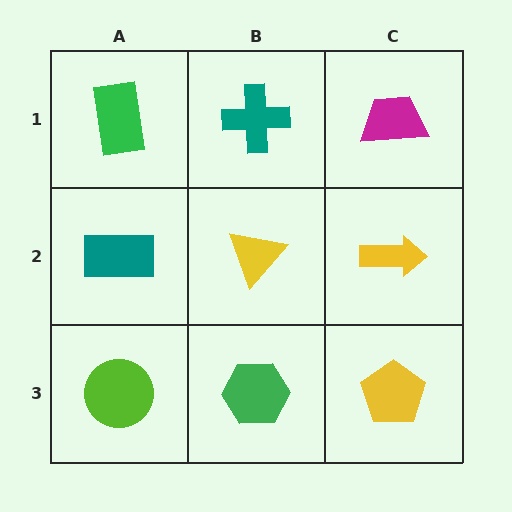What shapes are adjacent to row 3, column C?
A yellow arrow (row 2, column C), a green hexagon (row 3, column B).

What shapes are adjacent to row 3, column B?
A yellow triangle (row 2, column B), a lime circle (row 3, column A), a yellow pentagon (row 3, column C).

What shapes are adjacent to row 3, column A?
A teal rectangle (row 2, column A), a green hexagon (row 3, column B).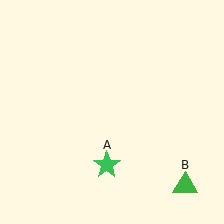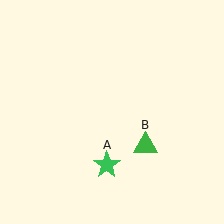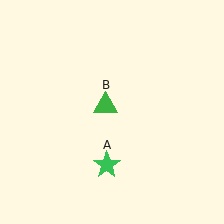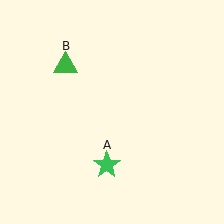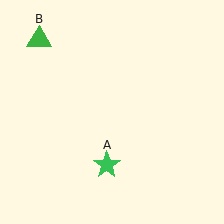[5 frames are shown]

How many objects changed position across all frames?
1 object changed position: green triangle (object B).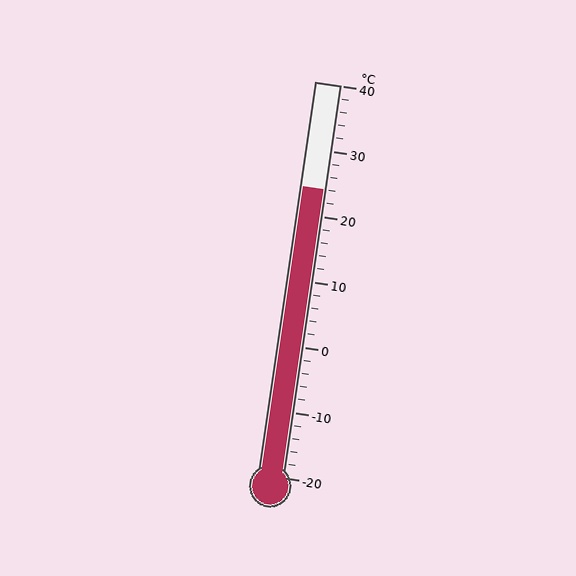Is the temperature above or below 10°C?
The temperature is above 10°C.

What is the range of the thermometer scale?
The thermometer scale ranges from -20°C to 40°C.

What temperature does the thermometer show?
The thermometer shows approximately 24°C.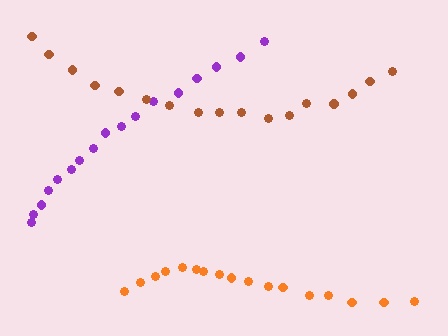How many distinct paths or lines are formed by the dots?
There are 3 distinct paths.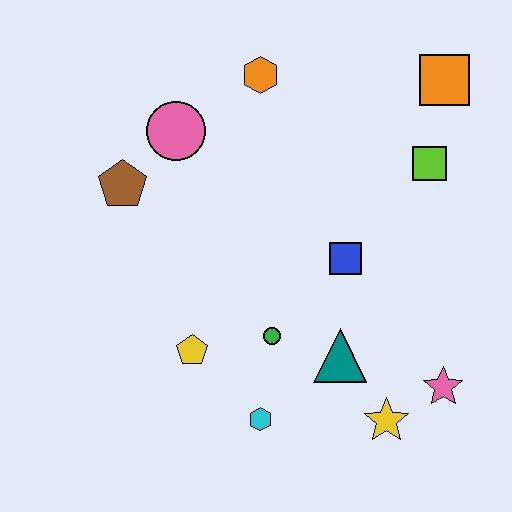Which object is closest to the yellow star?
The pink star is closest to the yellow star.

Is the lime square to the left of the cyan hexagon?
No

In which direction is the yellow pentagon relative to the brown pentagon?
The yellow pentagon is below the brown pentagon.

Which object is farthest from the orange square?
The cyan hexagon is farthest from the orange square.